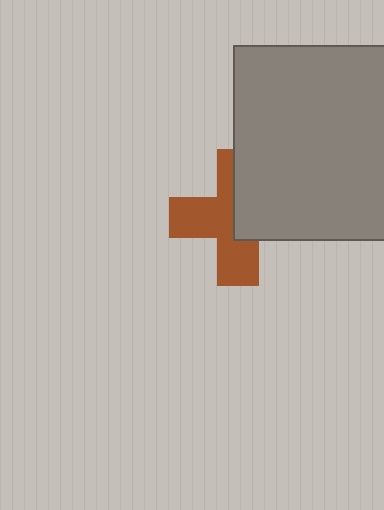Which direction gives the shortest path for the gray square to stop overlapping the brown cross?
Moving right gives the shortest separation.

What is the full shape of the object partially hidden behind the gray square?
The partially hidden object is a brown cross.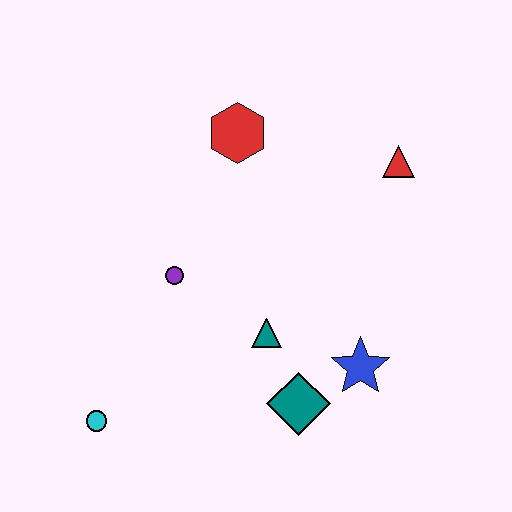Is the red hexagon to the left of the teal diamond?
Yes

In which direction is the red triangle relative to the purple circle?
The red triangle is to the right of the purple circle.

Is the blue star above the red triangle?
No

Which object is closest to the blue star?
The teal diamond is closest to the blue star.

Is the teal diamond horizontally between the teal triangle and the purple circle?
No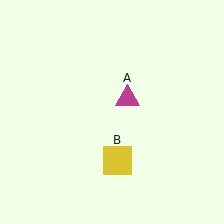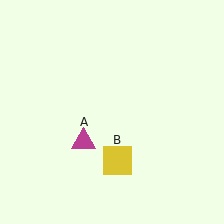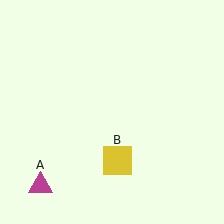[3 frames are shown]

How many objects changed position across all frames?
1 object changed position: magenta triangle (object A).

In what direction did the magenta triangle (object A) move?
The magenta triangle (object A) moved down and to the left.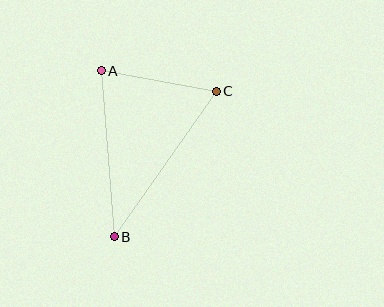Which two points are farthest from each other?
Points B and C are farthest from each other.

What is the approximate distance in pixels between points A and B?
The distance between A and B is approximately 167 pixels.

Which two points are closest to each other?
Points A and C are closest to each other.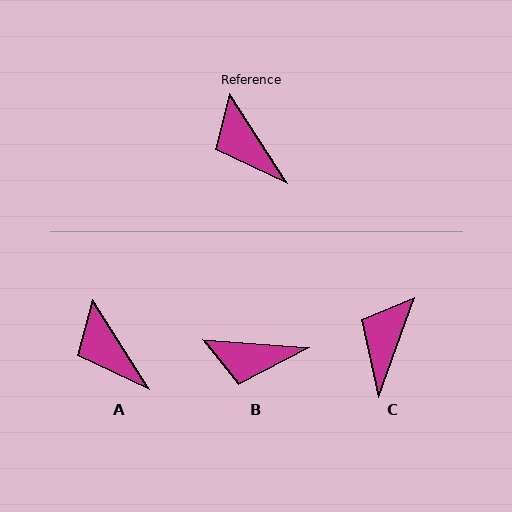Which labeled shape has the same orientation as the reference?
A.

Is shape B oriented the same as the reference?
No, it is off by about 53 degrees.